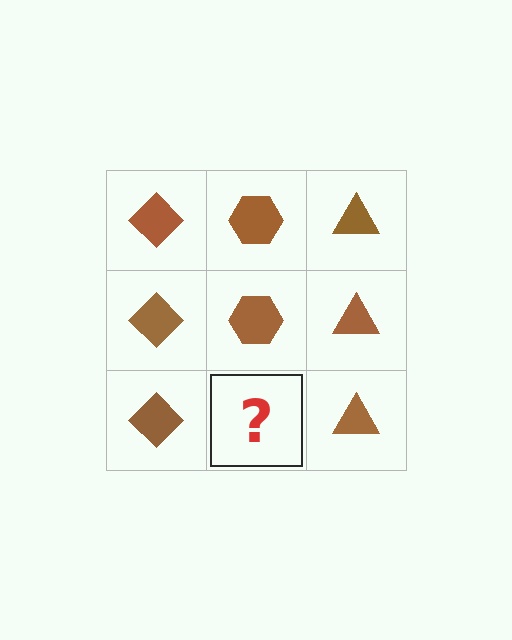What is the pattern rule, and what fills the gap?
The rule is that each column has a consistent shape. The gap should be filled with a brown hexagon.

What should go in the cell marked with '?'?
The missing cell should contain a brown hexagon.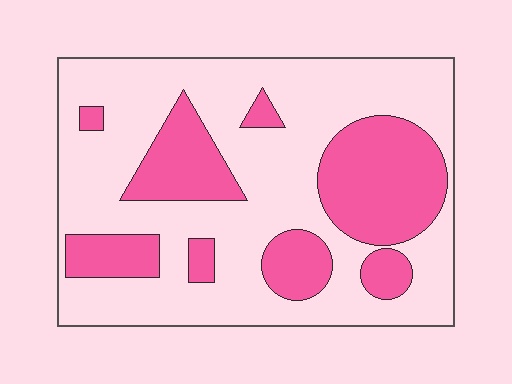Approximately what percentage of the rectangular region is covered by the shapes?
Approximately 30%.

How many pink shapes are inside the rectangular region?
8.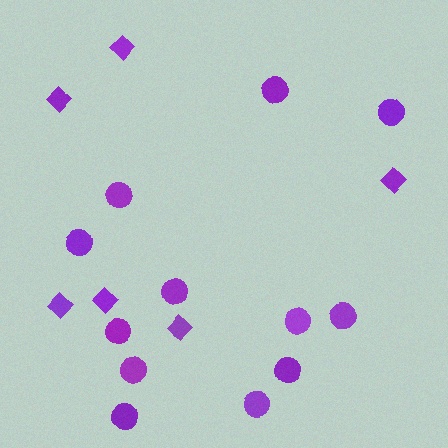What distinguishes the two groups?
There are 2 groups: one group of circles (12) and one group of diamonds (6).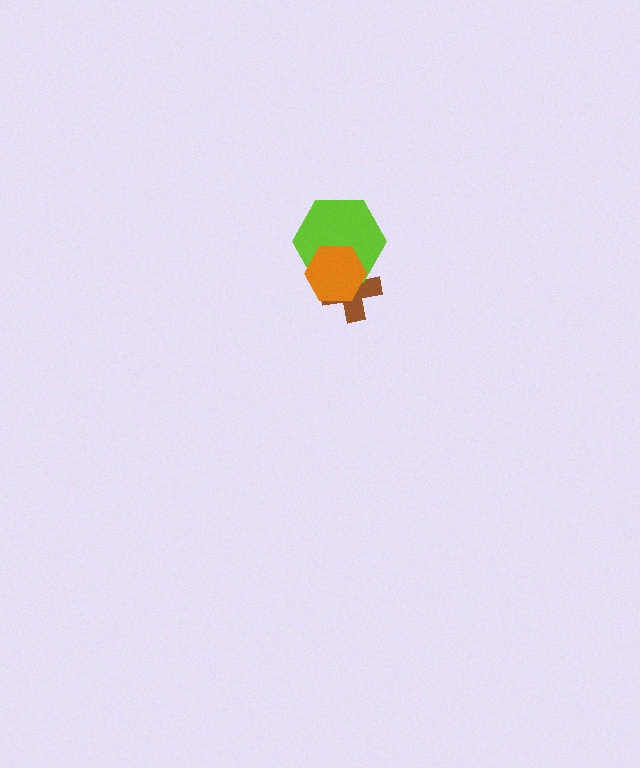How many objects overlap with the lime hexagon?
2 objects overlap with the lime hexagon.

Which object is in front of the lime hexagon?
The orange hexagon is in front of the lime hexagon.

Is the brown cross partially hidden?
Yes, it is partially covered by another shape.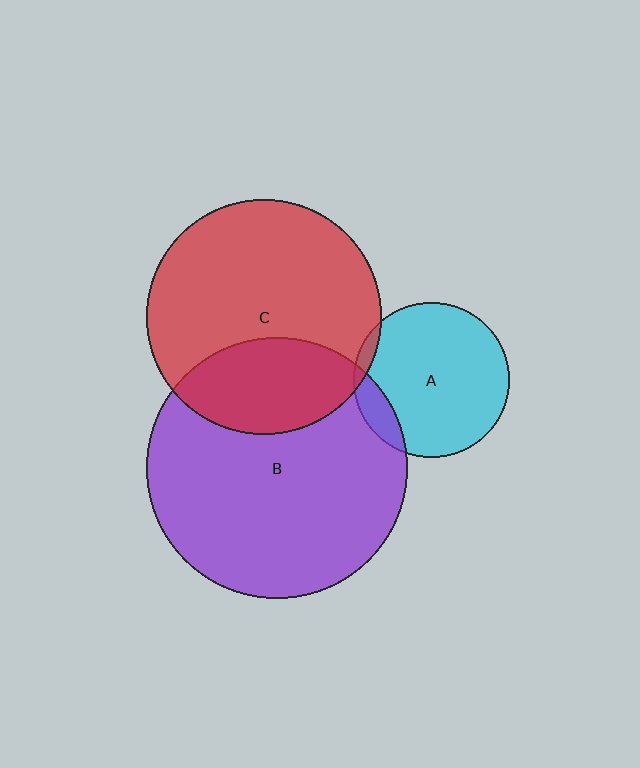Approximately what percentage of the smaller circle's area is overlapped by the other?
Approximately 10%.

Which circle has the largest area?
Circle B (purple).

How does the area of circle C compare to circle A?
Approximately 2.3 times.